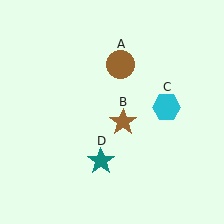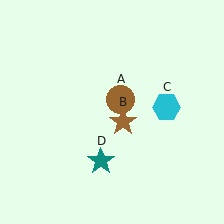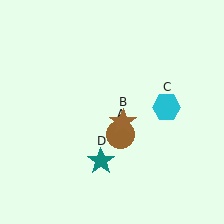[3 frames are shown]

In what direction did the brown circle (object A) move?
The brown circle (object A) moved down.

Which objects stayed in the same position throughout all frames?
Brown star (object B) and cyan hexagon (object C) and teal star (object D) remained stationary.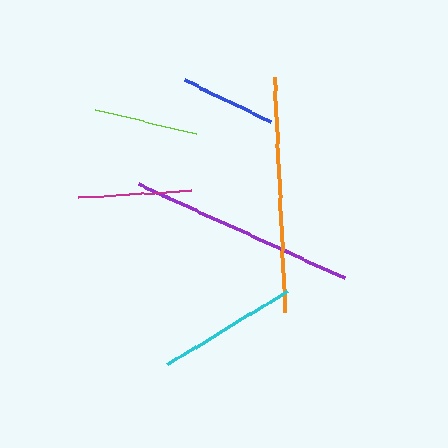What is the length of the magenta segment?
The magenta segment is approximately 112 pixels long.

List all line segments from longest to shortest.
From longest to shortest: orange, purple, cyan, magenta, lime, blue.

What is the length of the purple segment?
The purple segment is approximately 227 pixels long.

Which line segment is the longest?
The orange line is the longest at approximately 236 pixels.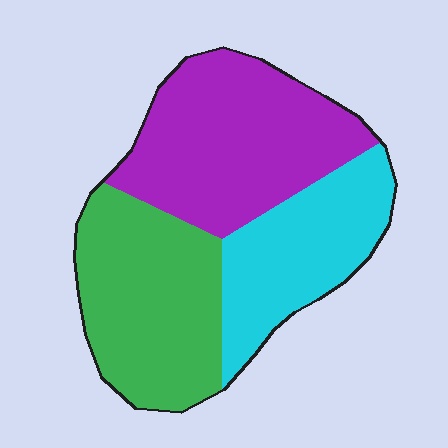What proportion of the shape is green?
Green covers about 35% of the shape.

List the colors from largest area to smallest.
From largest to smallest: purple, green, cyan.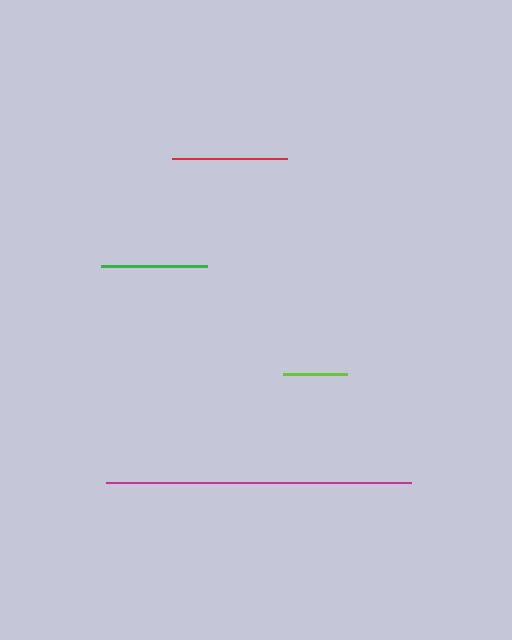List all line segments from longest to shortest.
From longest to shortest: magenta, red, green, lime.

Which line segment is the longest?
The magenta line is the longest at approximately 305 pixels.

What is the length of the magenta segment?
The magenta segment is approximately 305 pixels long.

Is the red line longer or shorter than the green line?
The red line is longer than the green line.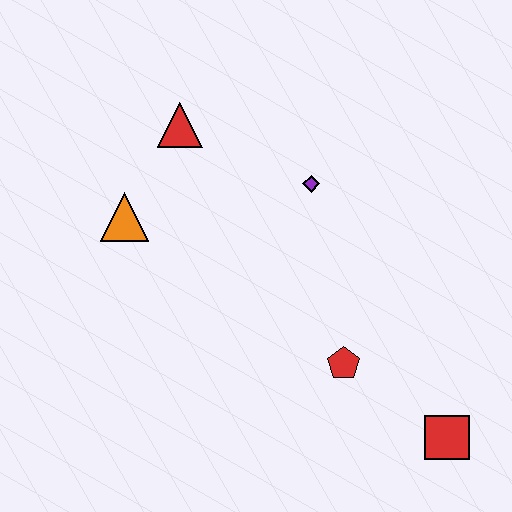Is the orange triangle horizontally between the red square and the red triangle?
No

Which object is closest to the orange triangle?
The red triangle is closest to the orange triangle.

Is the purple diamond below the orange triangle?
No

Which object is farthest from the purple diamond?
The red square is farthest from the purple diamond.